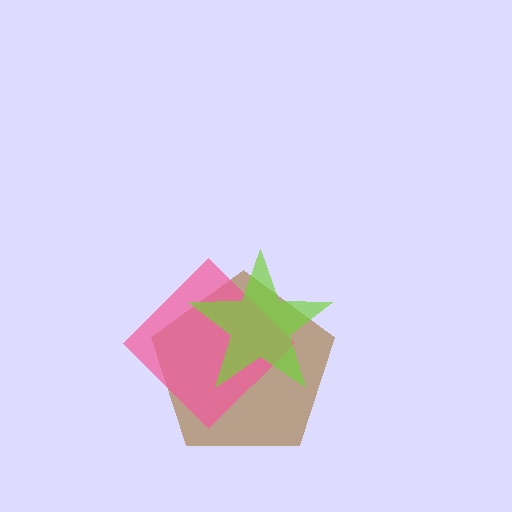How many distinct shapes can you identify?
There are 3 distinct shapes: a brown pentagon, a pink diamond, a lime star.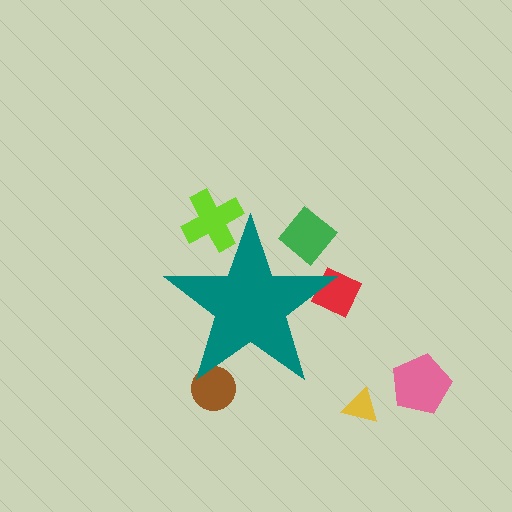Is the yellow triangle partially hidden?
No, the yellow triangle is fully visible.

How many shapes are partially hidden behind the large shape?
4 shapes are partially hidden.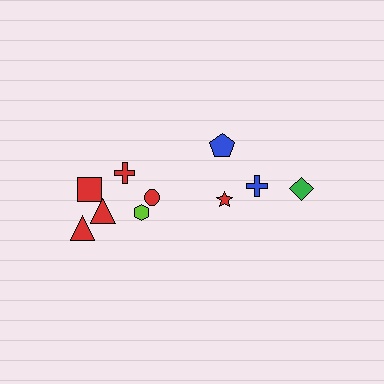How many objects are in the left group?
There are 6 objects.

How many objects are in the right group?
There are 4 objects.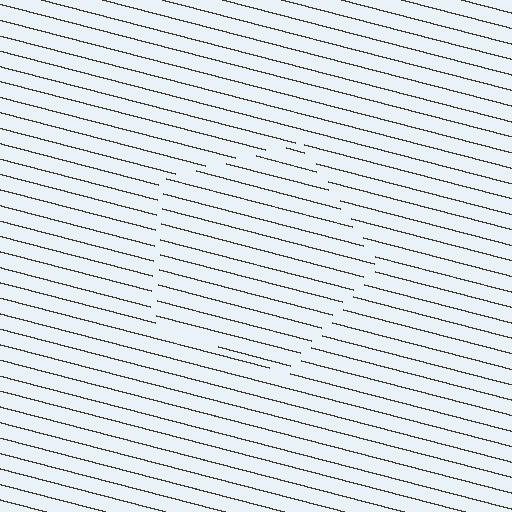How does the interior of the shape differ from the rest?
The interior of the shape contains the same grating, shifted by half a period — the contour is defined by the phase discontinuity where line-ends from the inner and outer gratings abut.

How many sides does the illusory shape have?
5 sides — the line-ends trace a pentagon.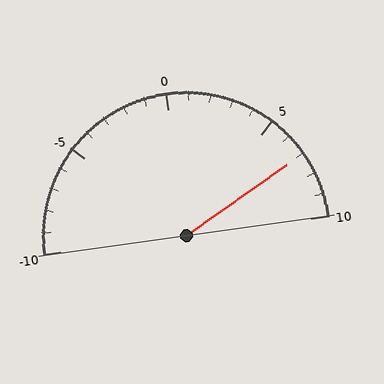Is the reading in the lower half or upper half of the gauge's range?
The reading is in the upper half of the range (-10 to 10).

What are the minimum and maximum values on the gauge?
The gauge ranges from -10 to 10.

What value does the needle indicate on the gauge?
The needle indicates approximately 7.